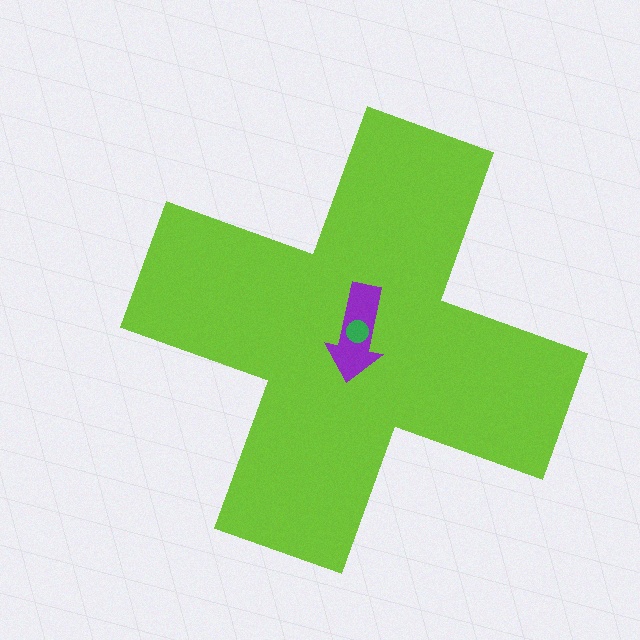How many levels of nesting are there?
3.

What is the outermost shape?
The lime cross.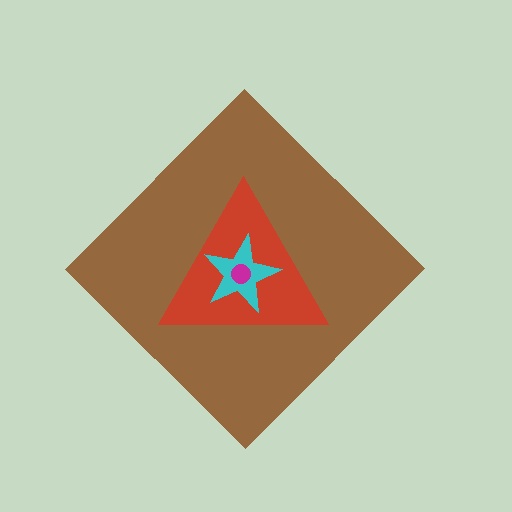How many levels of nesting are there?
4.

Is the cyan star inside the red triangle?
Yes.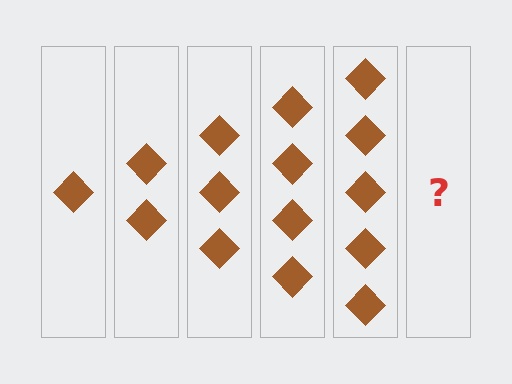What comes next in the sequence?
The next element should be 6 diamonds.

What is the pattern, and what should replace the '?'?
The pattern is that each step adds one more diamond. The '?' should be 6 diamonds.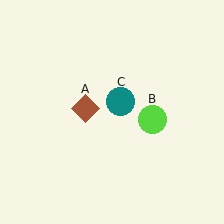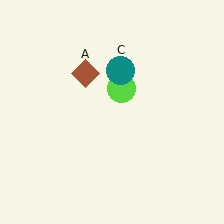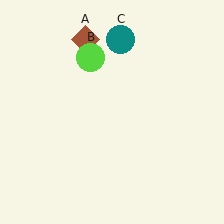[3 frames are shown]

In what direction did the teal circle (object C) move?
The teal circle (object C) moved up.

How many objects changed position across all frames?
3 objects changed position: brown diamond (object A), lime circle (object B), teal circle (object C).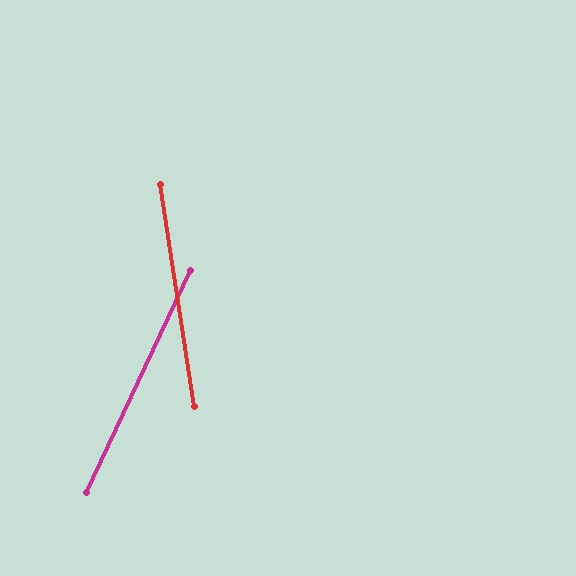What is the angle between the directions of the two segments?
Approximately 34 degrees.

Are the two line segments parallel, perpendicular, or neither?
Neither parallel nor perpendicular — they differ by about 34°.